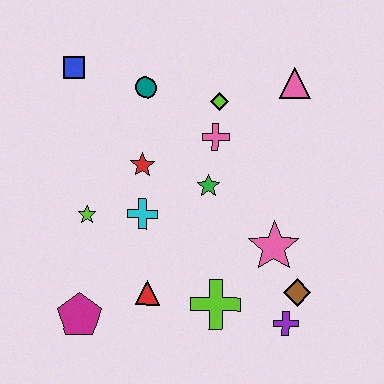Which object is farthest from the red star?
The purple cross is farthest from the red star.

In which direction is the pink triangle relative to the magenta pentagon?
The pink triangle is above the magenta pentagon.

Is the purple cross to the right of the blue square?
Yes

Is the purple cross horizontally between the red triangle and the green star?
No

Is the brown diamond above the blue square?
No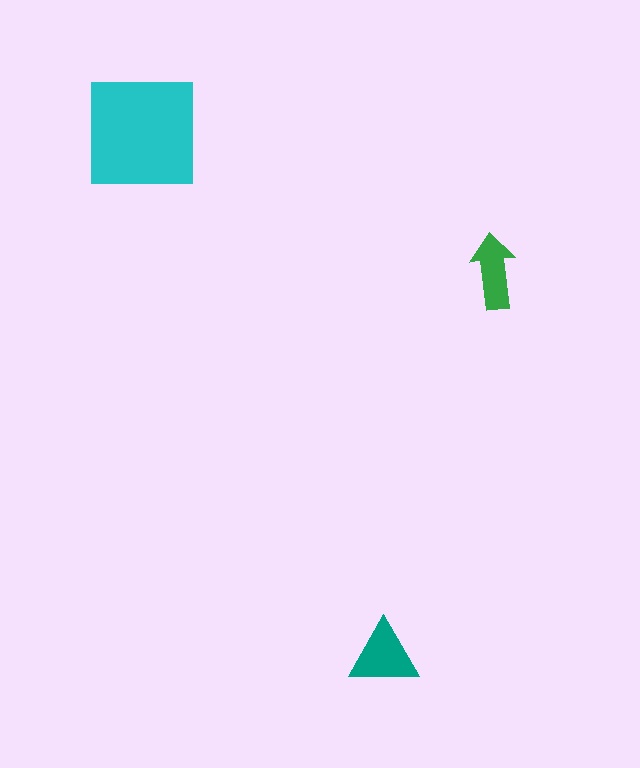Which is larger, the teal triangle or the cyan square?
The cyan square.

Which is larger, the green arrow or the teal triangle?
The teal triangle.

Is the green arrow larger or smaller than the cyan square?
Smaller.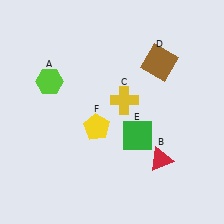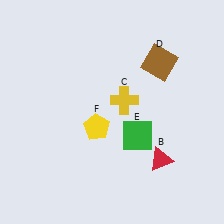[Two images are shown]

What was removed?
The lime hexagon (A) was removed in Image 2.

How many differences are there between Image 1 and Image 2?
There is 1 difference between the two images.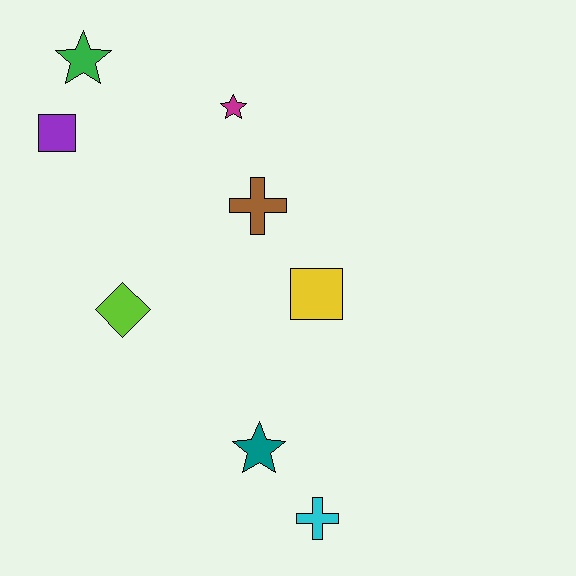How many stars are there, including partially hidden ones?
There are 3 stars.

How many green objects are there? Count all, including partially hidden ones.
There is 1 green object.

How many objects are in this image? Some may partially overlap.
There are 8 objects.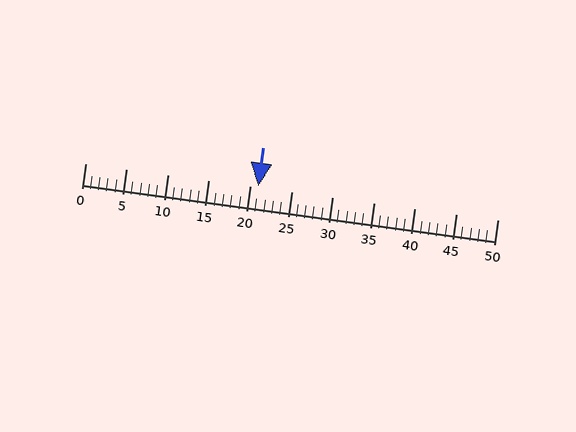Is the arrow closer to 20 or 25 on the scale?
The arrow is closer to 20.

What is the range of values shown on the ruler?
The ruler shows values from 0 to 50.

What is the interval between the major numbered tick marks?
The major tick marks are spaced 5 units apart.